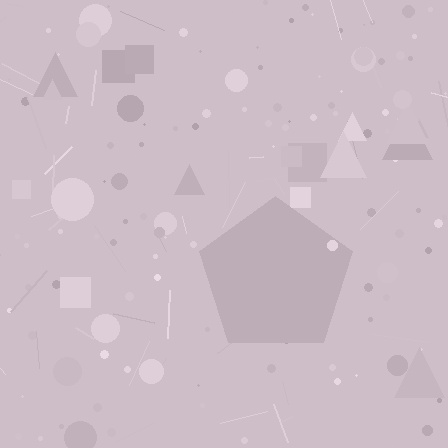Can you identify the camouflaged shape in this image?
The camouflaged shape is a pentagon.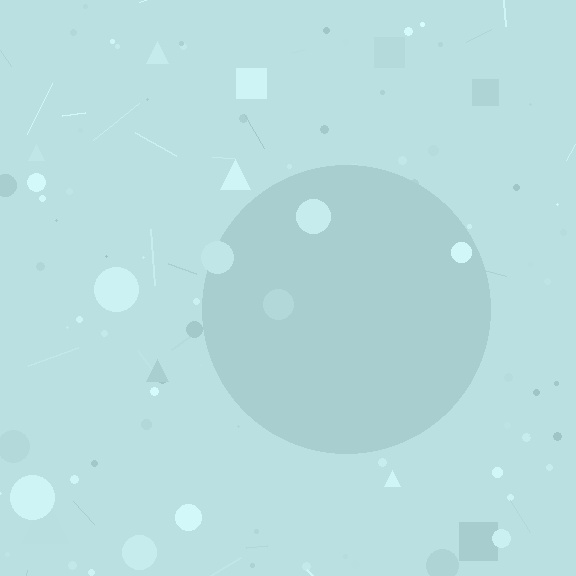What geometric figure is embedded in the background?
A circle is embedded in the background.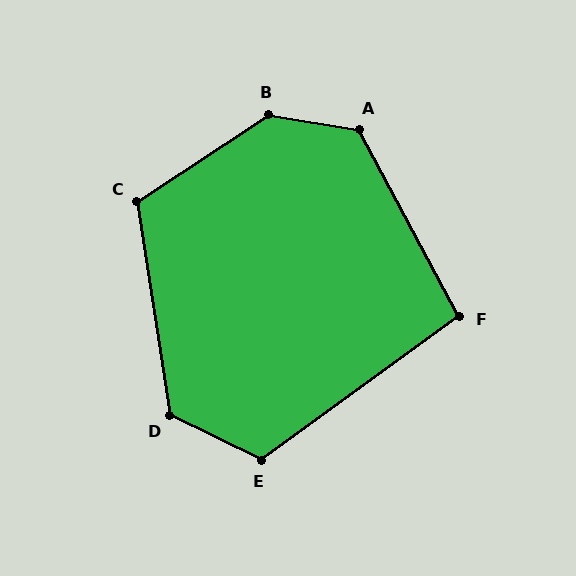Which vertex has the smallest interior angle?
F, at approximately 98 degrees.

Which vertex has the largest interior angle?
B, at approximately 138 degrees.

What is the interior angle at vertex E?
Approximately 118 degrees (obtuse).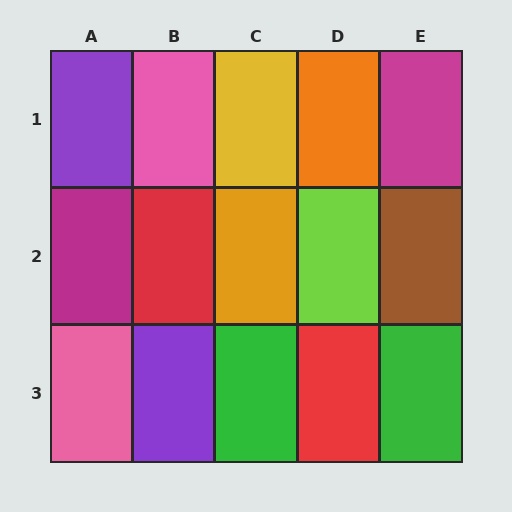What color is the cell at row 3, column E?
Green.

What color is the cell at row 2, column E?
Brown.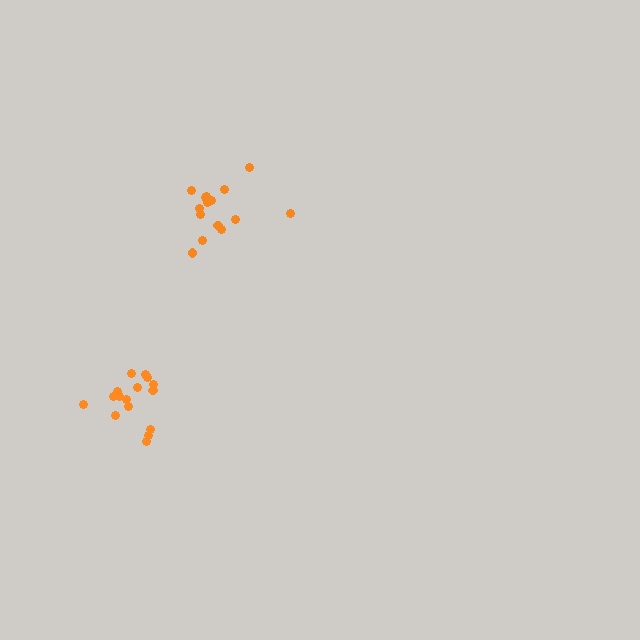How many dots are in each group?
Group 1: 16 dots, Group 2: 16 dots (32 total).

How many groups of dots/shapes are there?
There are 2 groups.